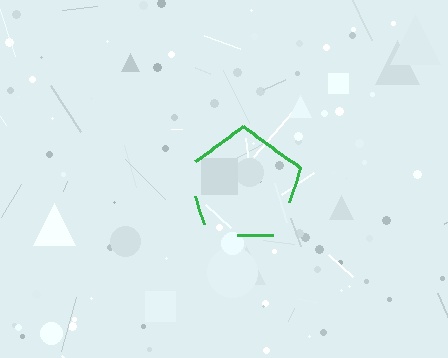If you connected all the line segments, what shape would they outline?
They would outline a pentagon.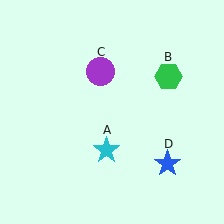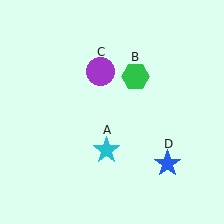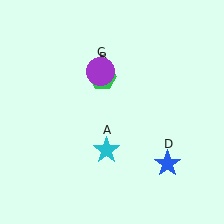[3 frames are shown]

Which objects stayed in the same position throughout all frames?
Cyan star (object A) and purple circle (object C) and blue star (object D) remained stationary.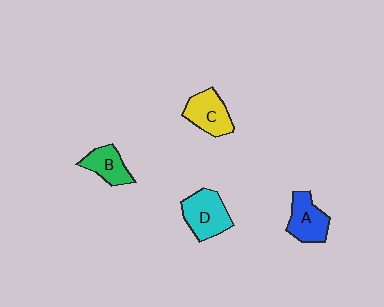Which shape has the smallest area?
Shape B (green).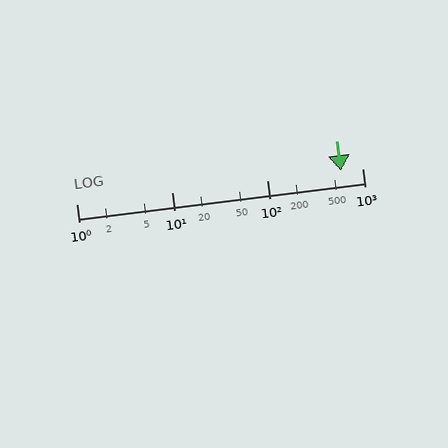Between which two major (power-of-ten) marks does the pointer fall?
The pointer is between 100 and 1000.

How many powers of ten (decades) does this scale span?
The scale spans 3 decades, from 1 to 1000.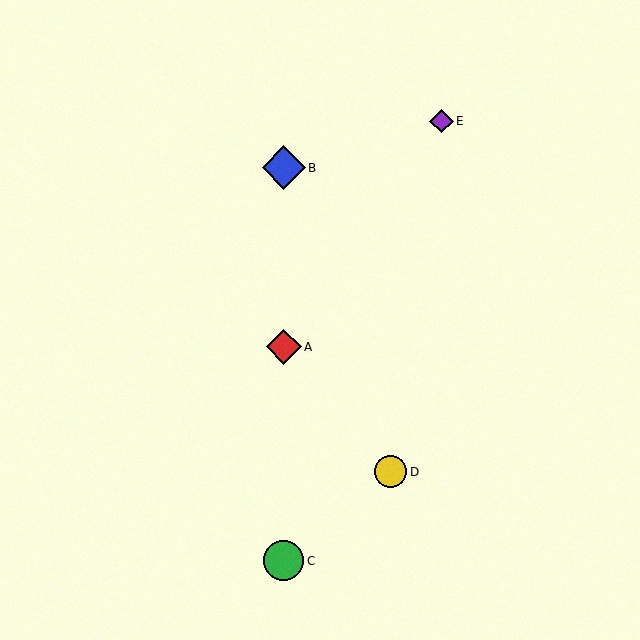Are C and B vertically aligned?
Yes, both are at x≈284.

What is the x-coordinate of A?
Object A is at x≈284.